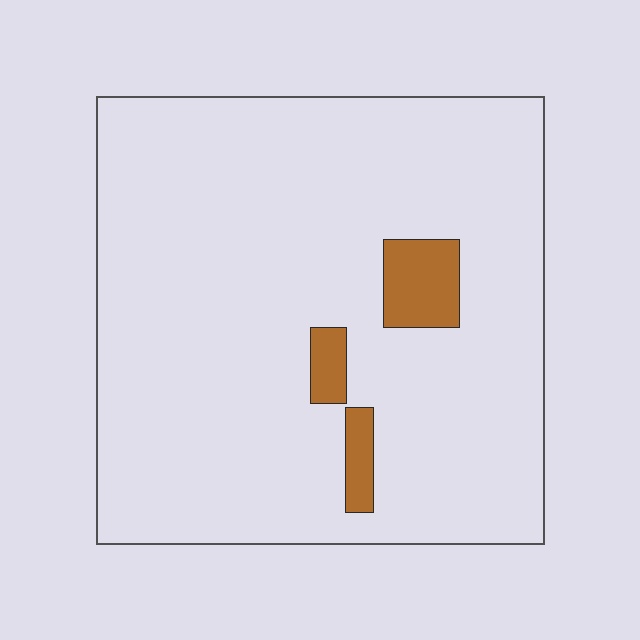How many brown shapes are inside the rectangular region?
3.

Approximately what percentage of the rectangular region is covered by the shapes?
Approximately 5%.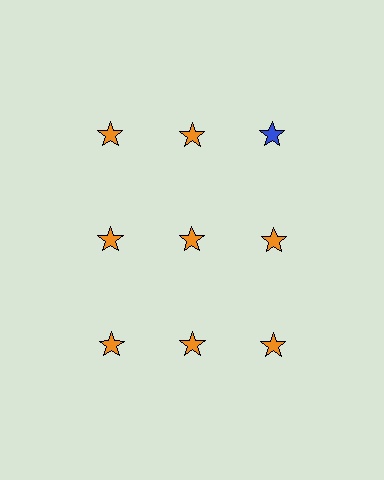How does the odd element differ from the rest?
It has a different color: blue instead of orange.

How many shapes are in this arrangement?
There are 9 shapes arranged in a grid pattern.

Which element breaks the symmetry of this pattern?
The blue star in the top row, center column breaks the symmetry. All other shapes are orange stars.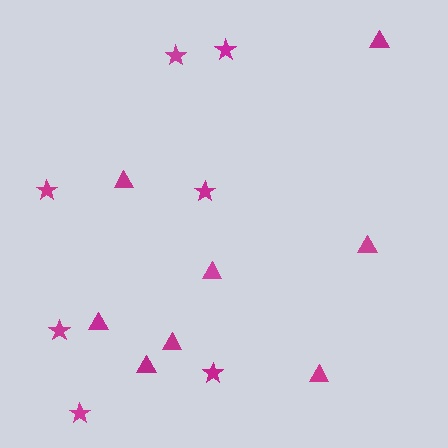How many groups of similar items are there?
There are 2 groups: one group of triangles (8) and one group of stars (7).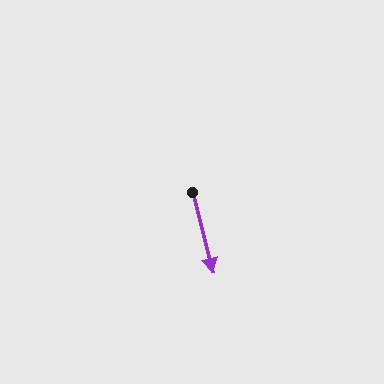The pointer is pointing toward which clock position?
Roughly 6 o'clock.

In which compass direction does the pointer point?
South.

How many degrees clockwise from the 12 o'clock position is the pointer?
Approximately 165 degrees.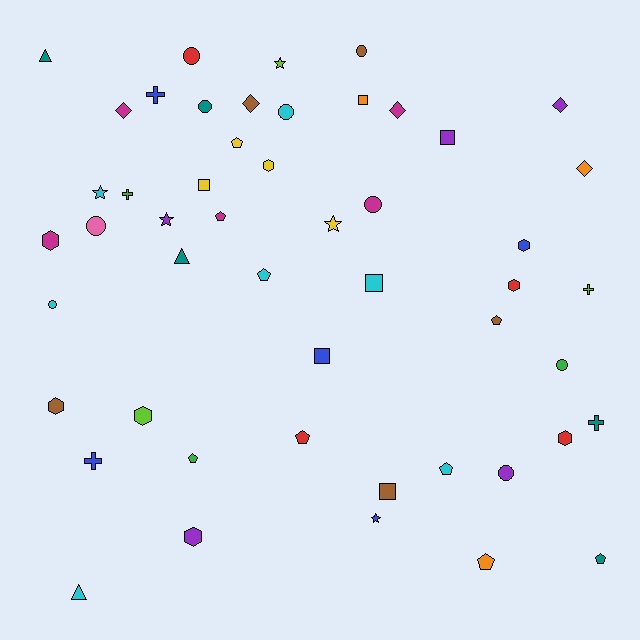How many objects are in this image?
There are 50 objects.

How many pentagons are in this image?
There are 9 pentagons.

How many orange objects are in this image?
There are 3 orange objects.